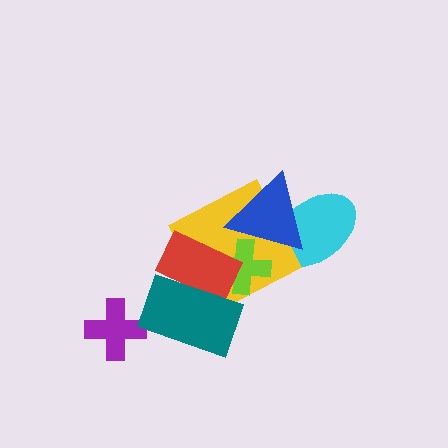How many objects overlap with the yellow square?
5 objects overlap with the yellow square.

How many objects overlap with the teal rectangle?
2 objects overlap with the teal rectangle.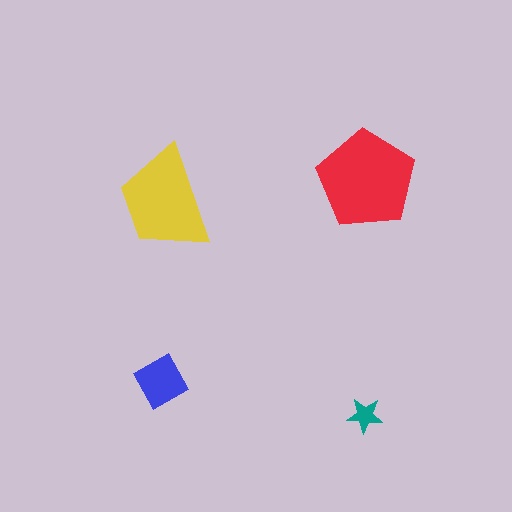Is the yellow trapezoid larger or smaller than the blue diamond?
Larger.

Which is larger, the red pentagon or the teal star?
The red pentagon.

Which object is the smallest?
The teal star.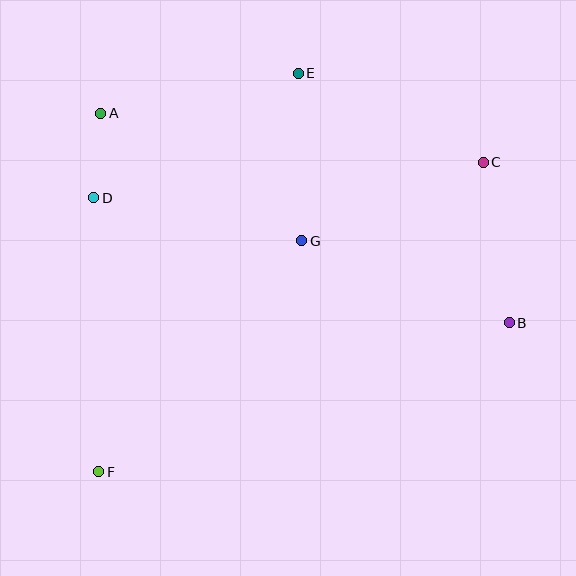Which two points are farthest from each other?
Points C and F are farthest from each other.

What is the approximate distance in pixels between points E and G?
The distance between E and G is approximately 168 pixels.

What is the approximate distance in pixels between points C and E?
The distance between C and E is approximately 205 pixels.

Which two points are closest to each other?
Points A and D are closest to each other.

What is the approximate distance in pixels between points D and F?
The distance between D and F is approximately 274 pixels.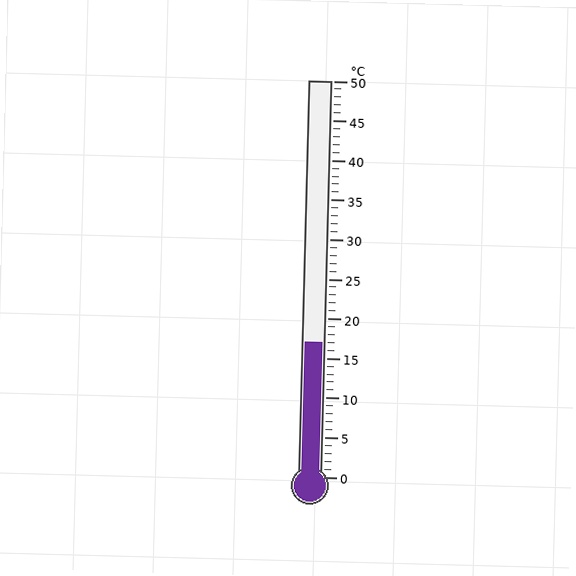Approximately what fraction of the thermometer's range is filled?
The thermometer is filled to approximately 35% of its range.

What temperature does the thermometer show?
The thermometer shows approximately 17°C.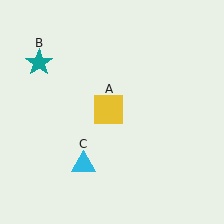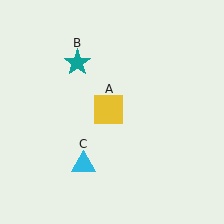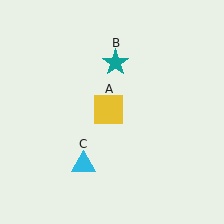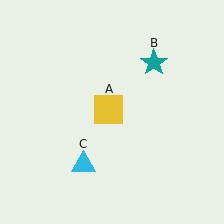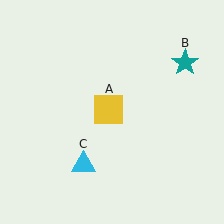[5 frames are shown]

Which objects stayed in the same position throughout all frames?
Yellow square (object A) and cyan triangle (object C) remained stationary.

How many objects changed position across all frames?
1 object changed position: teal star (object B).